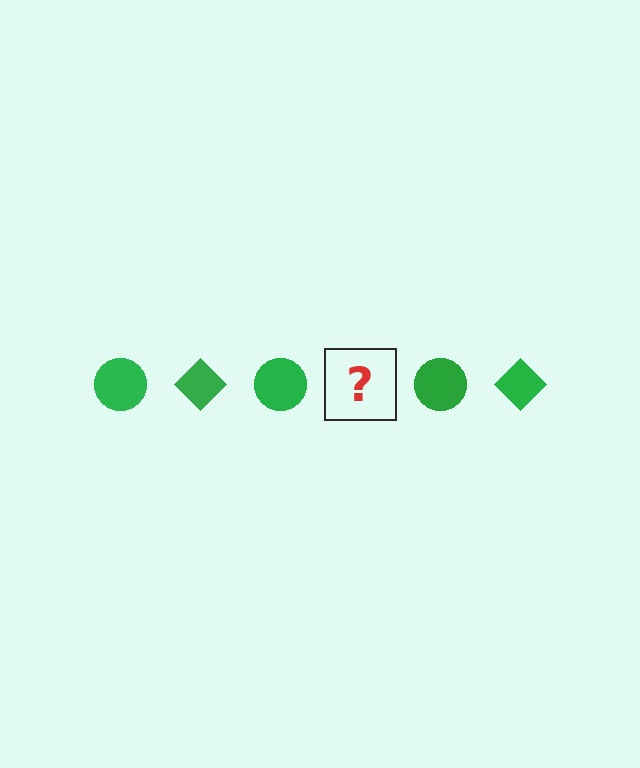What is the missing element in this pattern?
The missing element is a green diamond.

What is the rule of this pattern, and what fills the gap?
The rule is that the pattern cycles through circle, diamond shapes in green. The gap should be filled with a green diamond.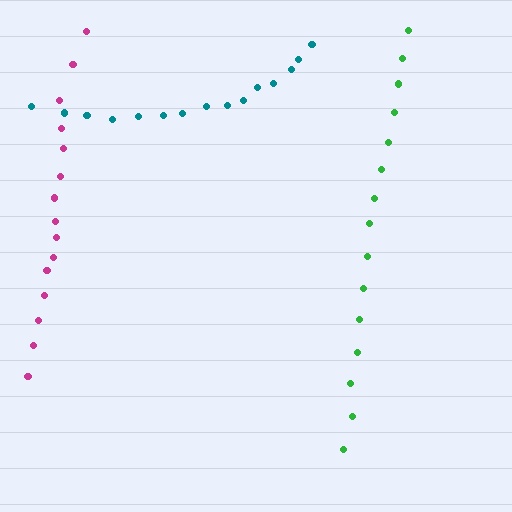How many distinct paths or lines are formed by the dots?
There are 3 distinct paths.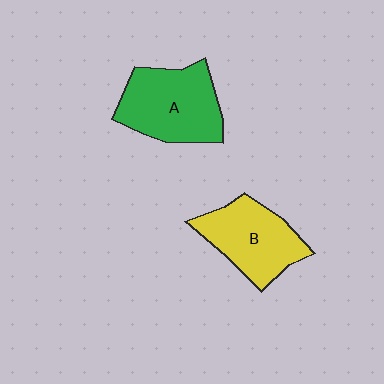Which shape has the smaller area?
Shape B (yellow).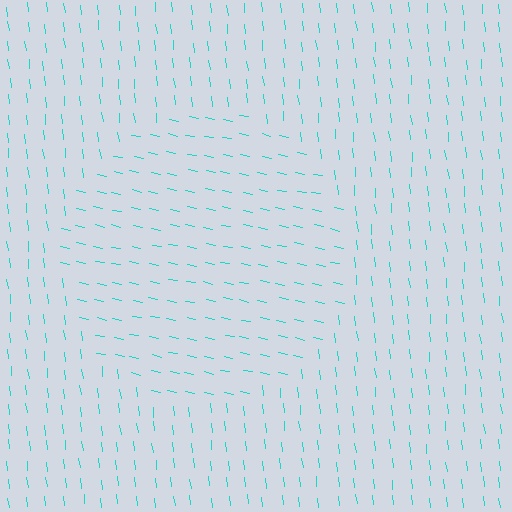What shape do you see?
I see a circle.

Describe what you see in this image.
The image is filled with small cyan line segments. A circle region in the image has lines oriented differently from the surrounding lines, creating a visible texture boundary.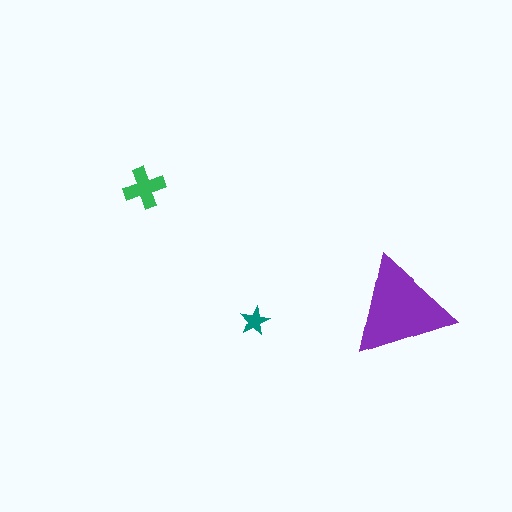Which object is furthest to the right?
The purple triangle is rightmost.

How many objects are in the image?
There are 3 objects in the image.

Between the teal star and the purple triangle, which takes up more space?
The purple triangle.